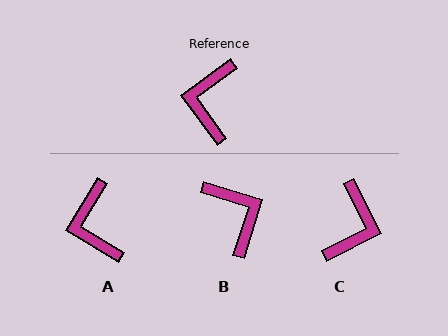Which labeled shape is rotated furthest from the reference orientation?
C, about 171 degrees away.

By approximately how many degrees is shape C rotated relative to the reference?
Approximately 171 degrees counter-clockwise.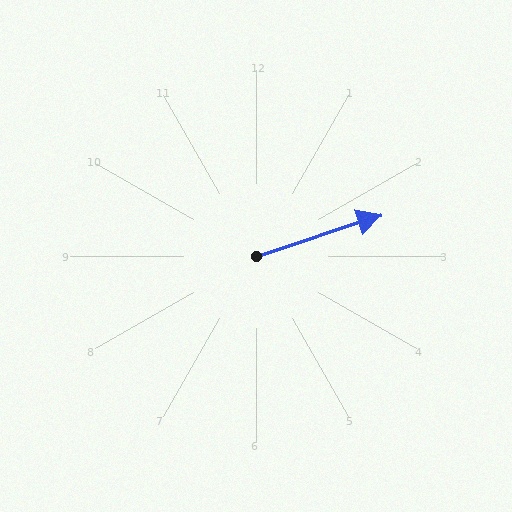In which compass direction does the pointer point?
East.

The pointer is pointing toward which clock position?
Roughly 2 o'clock.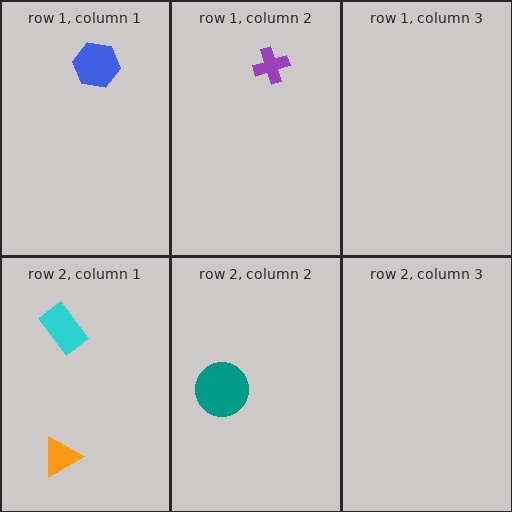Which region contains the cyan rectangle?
The row 2, column 1 region.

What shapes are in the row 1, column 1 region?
The blue hexagon.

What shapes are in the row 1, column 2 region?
The purple cross.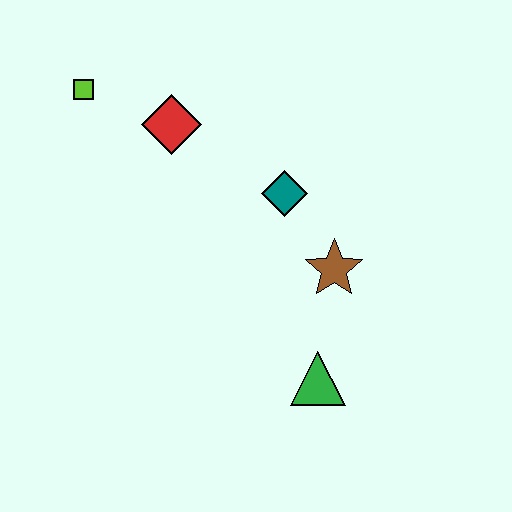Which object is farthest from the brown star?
The lime square is farthest from the brown star.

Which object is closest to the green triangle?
The brown star is closest to the green triangle.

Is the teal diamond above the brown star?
Yes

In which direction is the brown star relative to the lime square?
The brown star is to the right of the lime square.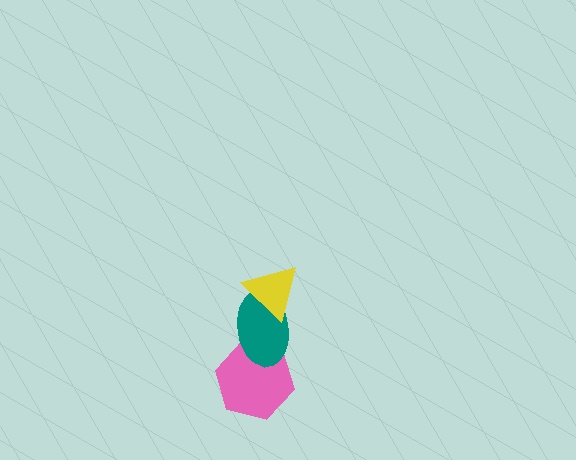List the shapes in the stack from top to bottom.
From top to bottom: the yellow triangle, the teal ellipse, the pink hexagon.